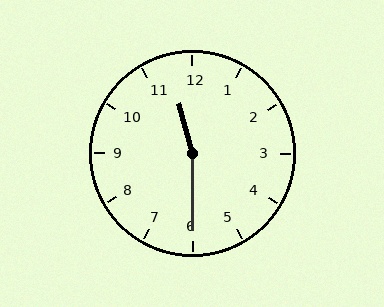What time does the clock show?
11:30.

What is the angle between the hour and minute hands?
Approximately 165 degrees.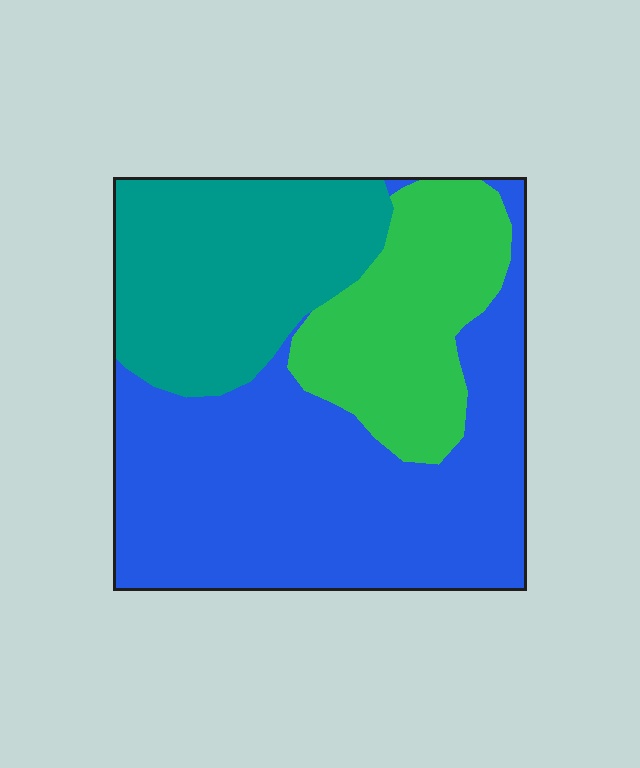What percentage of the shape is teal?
Teal covers 28% of the shape.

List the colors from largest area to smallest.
From largest to smallest: blue, teal, green.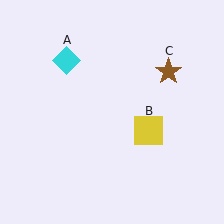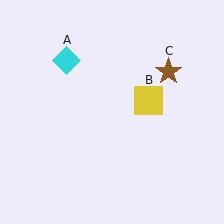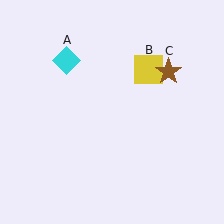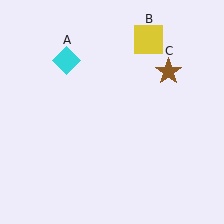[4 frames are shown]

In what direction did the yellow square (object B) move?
The yellow square (object B) moved up.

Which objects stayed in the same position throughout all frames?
Cyan diamond (object A) and brown star (object C) remained stationary.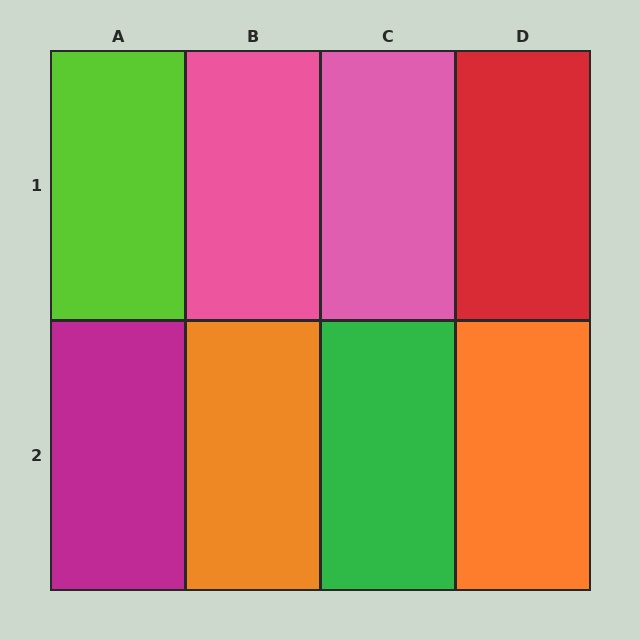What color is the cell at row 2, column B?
Orange.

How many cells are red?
1 cell is red.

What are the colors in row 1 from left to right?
Lime, pink, pink, red.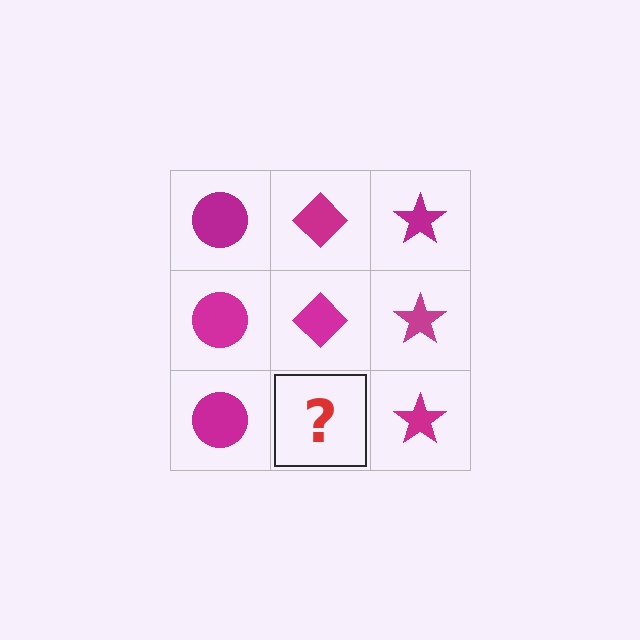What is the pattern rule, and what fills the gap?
The rule is that each column has a consistent shape. The gap should be filled with a magenta diamond.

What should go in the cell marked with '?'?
The missing cell should contain a magenta diamond.